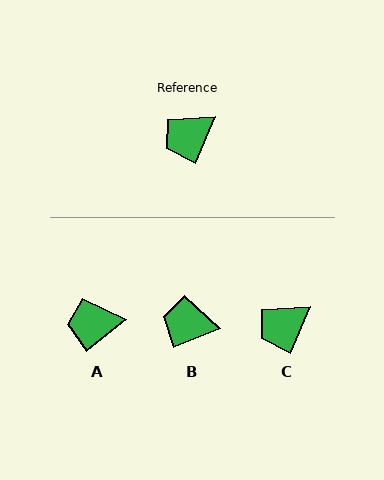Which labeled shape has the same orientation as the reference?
C.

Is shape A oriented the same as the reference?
No, it is off by about 28 degrees.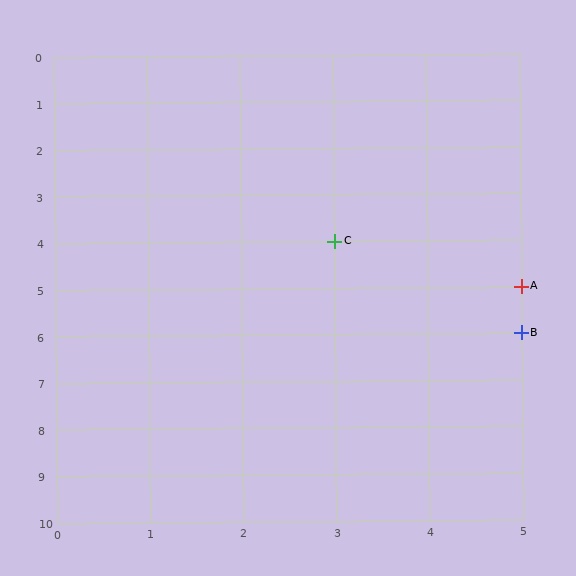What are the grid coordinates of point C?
Point C is at grid coordinates (3, 4).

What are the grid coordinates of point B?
Point B is at grid coordinates (5, 6).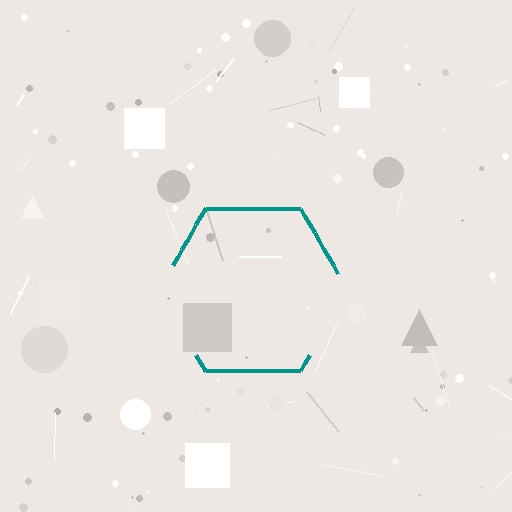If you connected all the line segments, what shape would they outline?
They would outline a hexagon.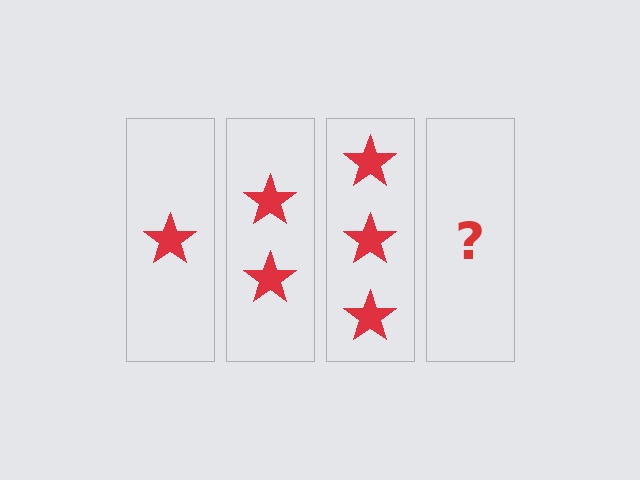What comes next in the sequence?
The next element should be 4 stars.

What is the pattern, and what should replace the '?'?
The pattern is that each step adds one more star. The '?' should be 4 stars.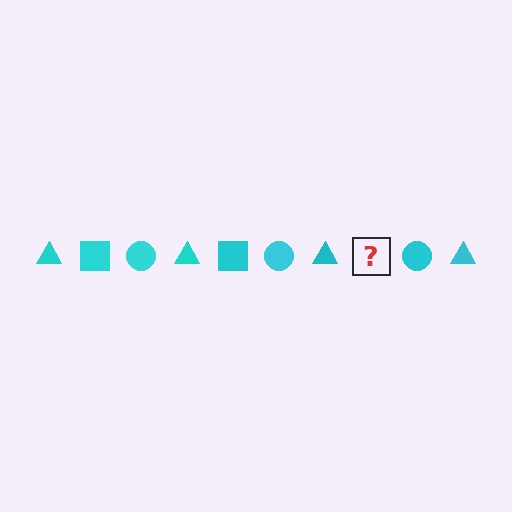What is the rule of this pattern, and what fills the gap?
The rule is that the pattern cycles through triangle, square, circle shapes in cyan. The gap should be filled with a cyan square.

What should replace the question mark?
The question mark should be replaced with a cyan square.